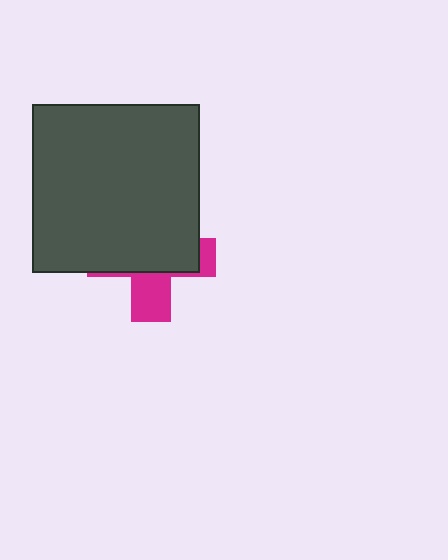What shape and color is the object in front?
The object in front is a dark gray square.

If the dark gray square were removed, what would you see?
You would see the complete magenta cross.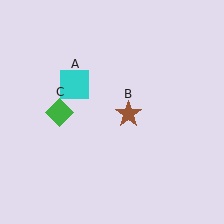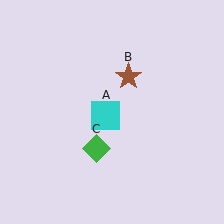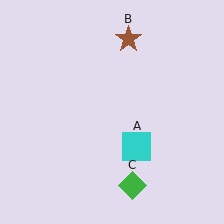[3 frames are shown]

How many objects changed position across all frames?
3 objects changed position: cyan square (object A), brown star (object B), green diamond (object C).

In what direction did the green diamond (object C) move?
The green diamond (object C) moved down and to the right.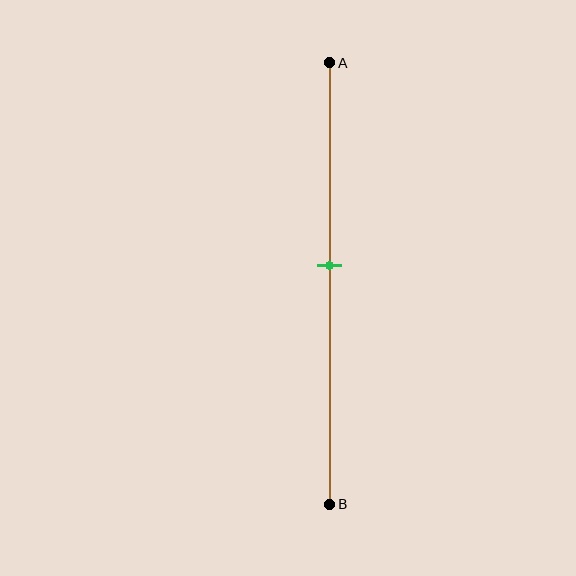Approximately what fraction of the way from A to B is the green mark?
The green mark is approximately 45% of the way from A to B.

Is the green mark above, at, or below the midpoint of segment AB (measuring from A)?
The green mark is above the midpoint of segment AB.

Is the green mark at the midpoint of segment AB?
No, the mark is at about 45% from A, not at the 50% midpoint.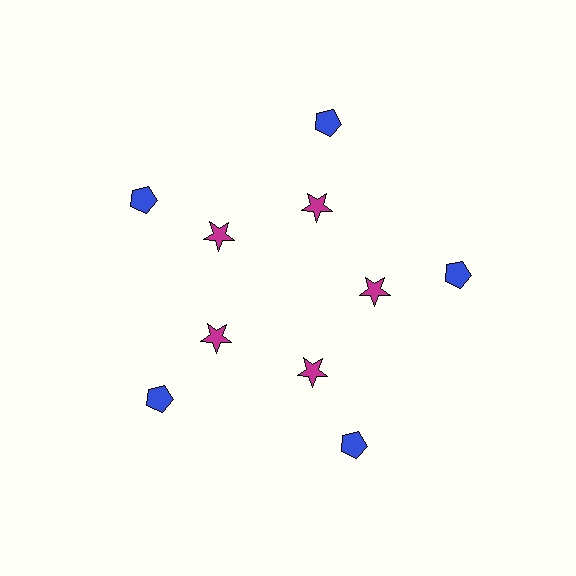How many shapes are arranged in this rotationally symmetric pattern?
There are 10 shapes, arranged in 5 groups of 2.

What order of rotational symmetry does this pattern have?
This pattern has 5-fold rotational symmetry.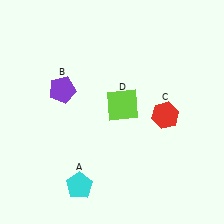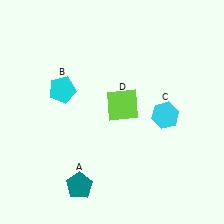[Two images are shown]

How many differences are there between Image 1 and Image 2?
There are 3 differences between the two images.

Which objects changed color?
A changed from cyan to teal. B changed from purple to cyan. C changed from red to cyan.